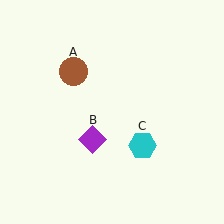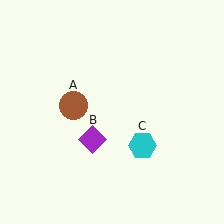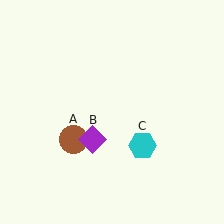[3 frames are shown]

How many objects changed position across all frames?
1 object changed position: brown circle (object A).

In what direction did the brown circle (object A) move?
The brown circle (object A) moved down.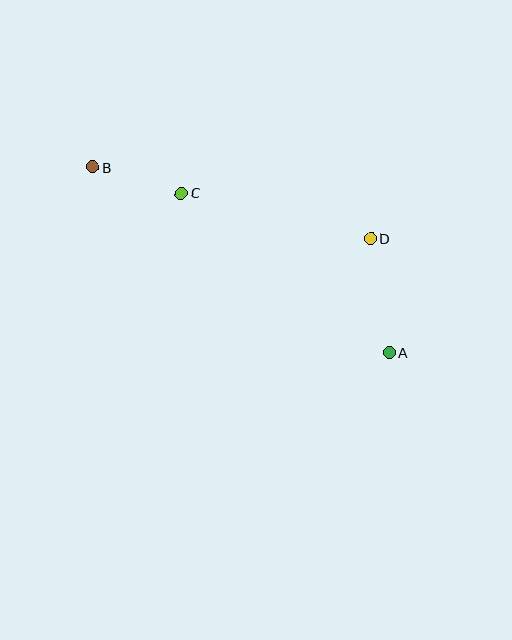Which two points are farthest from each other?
Points A and B are farthest from each other.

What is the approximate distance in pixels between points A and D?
The distance between A and D is approximately 116 pixels.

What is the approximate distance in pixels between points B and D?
The distance between B and D is approximately 287 pixels.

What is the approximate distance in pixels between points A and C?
The distance between A and C is approximately 262 pixels.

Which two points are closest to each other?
Points B and C are closest to each other.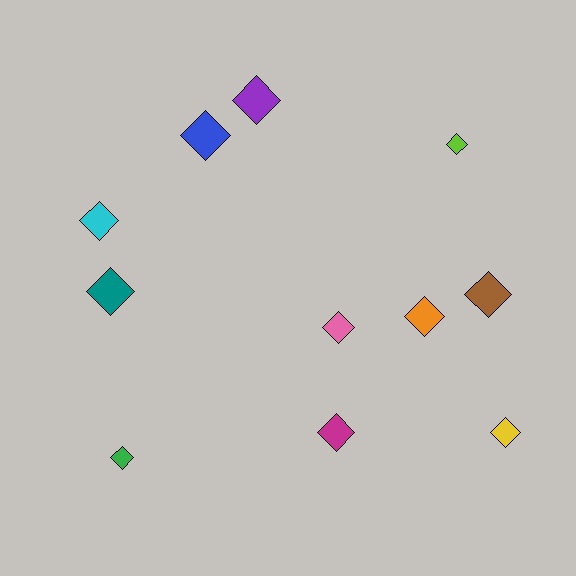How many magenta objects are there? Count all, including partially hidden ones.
There is 1 magenta object.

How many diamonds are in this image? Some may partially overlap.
There are 11 diamonds.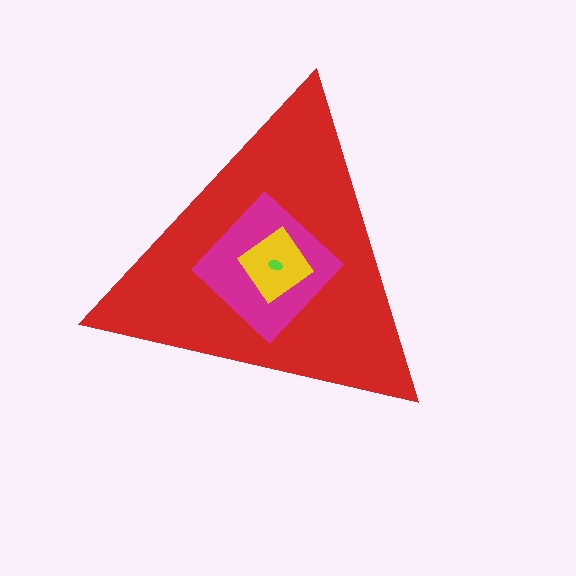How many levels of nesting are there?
4.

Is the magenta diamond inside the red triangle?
Yes.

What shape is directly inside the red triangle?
The magenta diamond.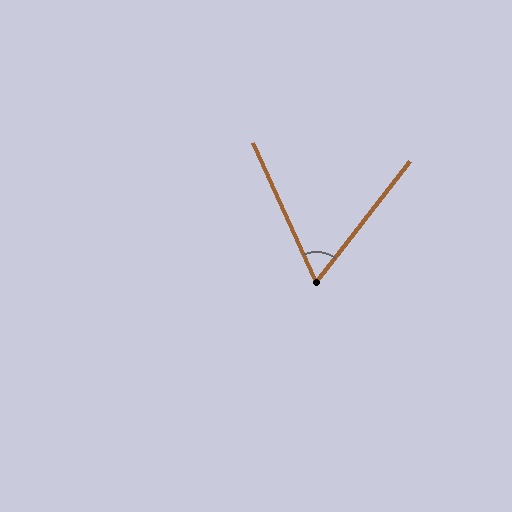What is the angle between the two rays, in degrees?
Approximately 62 degrees.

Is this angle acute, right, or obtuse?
It is acute.